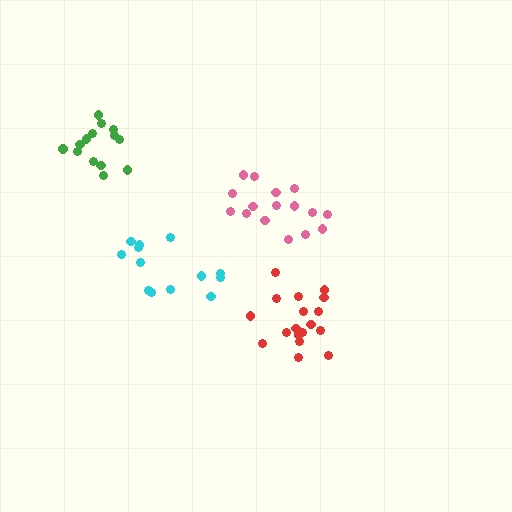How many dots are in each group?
Group 1: 19 dots, Group 2: 14 dots, Group 3: 13 dots, Group 4: 16 dots (62 total).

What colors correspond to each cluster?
The clusters are colored: red, green, cyan, pink.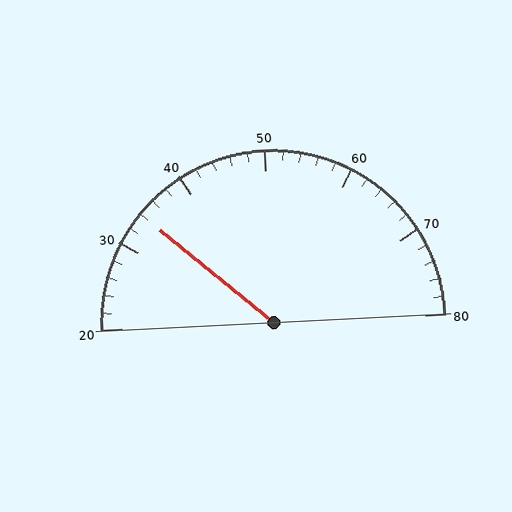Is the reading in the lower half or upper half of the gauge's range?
The reading is in the lower half of the range (20 to 80).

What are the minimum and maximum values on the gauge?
The gauge ranges from 20 to 80.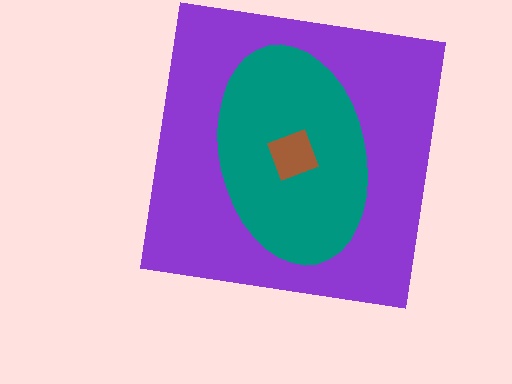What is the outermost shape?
The purple square.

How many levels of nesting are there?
3.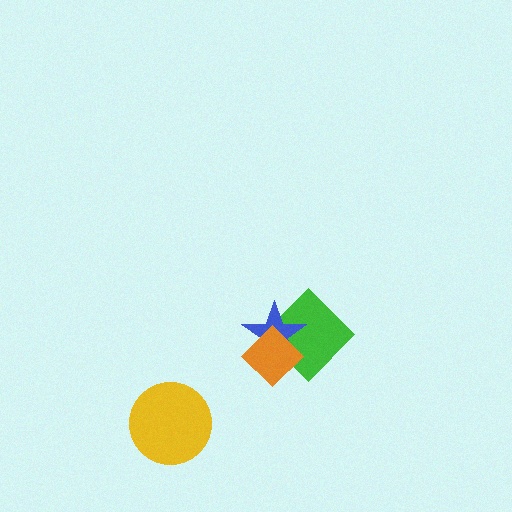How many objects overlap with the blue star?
2 objects overlap with the blue star.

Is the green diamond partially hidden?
Yes, it is partially covered by another shape.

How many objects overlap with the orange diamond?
2 objects overlap with the orange diamond.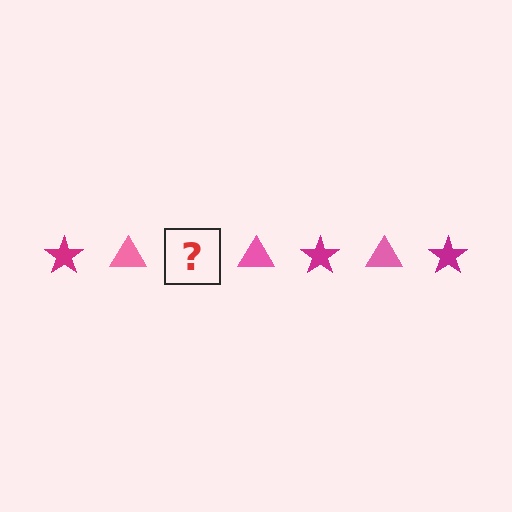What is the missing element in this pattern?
The missing element is a magenta star.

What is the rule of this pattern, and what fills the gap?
The rule is that the pattern alternates between magenta star and pink triangle. The gap should be filled with a magenta star.